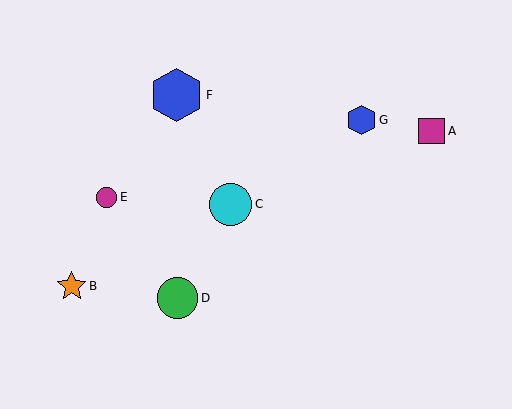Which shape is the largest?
The blue hexagon (labeled F) is the largest.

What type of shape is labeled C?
Shape C is a cyan circle.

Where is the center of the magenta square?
The center of the magenta square is at (432, 131).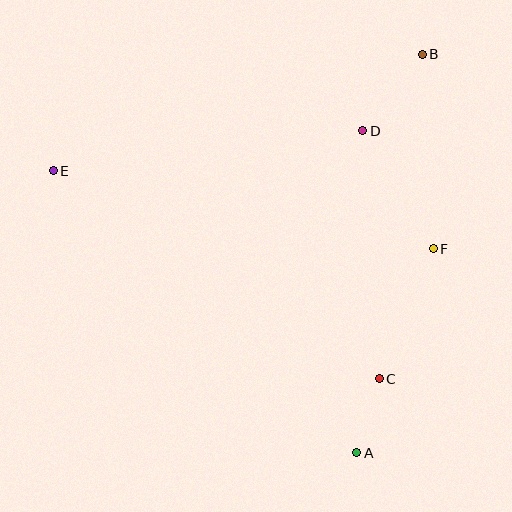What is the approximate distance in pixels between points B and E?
The distance between B and E is approximately 387 pixels.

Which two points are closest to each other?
Points A and C are closest to each other.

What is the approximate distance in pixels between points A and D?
The distance between A and D is approximately 322 pixels.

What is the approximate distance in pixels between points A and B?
The distance between A and B is approximately 404 pixels.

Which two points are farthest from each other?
Points A and E are farthest from each other.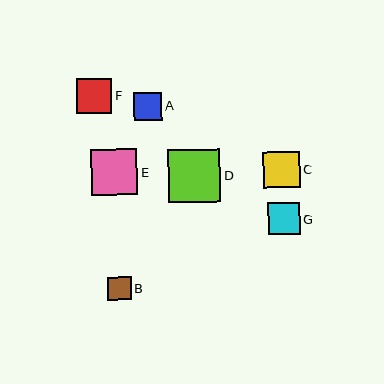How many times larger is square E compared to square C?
Square E is approximately 1.3 times the size of square C.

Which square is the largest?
Square D is the largest with a size of approximately 53 pixels.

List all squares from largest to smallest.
From largest to smallest: D, E, C, F, G, A, B.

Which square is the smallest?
Square B is the smallest with a size of approximately 24 pixels.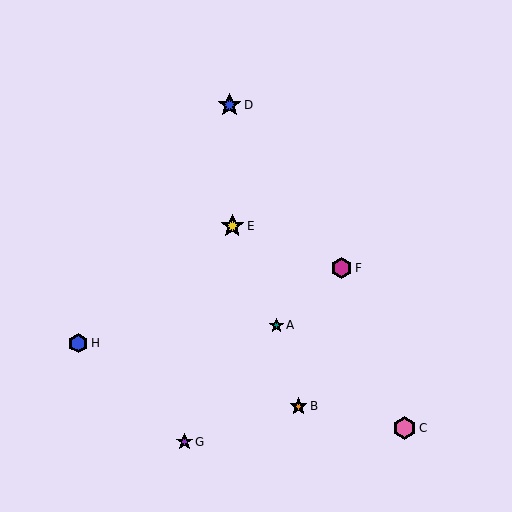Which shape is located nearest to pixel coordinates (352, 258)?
The magenta hexagon (labeled F) at (341, 268) is nearest to that location.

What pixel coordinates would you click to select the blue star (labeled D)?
Click at (229, 105) to select the blue star D.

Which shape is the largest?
The blue star (labeled D) is the largest.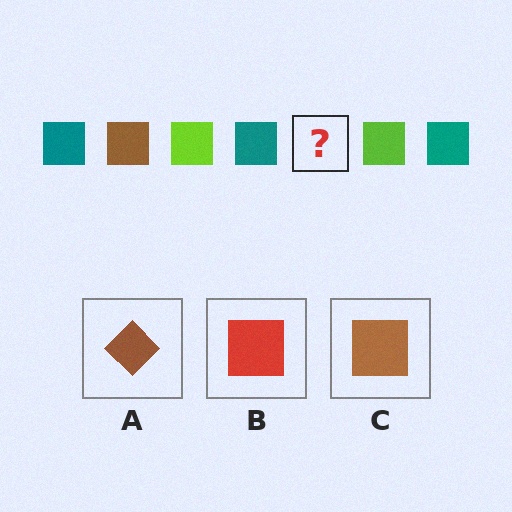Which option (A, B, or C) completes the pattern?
C.